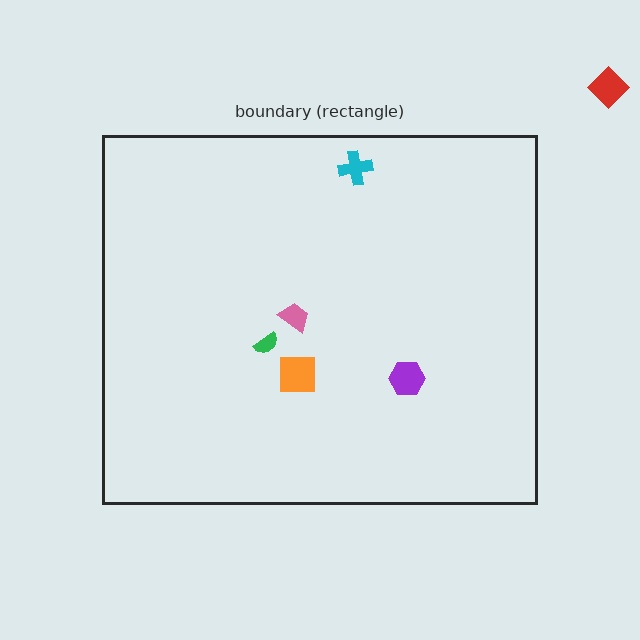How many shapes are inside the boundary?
5 inside, 1 outside.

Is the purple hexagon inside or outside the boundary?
Inside.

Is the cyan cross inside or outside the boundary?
Inside.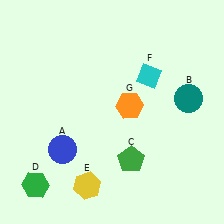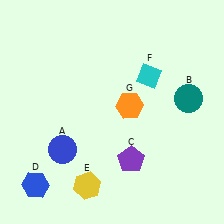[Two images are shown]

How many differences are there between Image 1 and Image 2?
There are 2 differences between the two images.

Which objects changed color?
C changed from green to purple. D changed from green to blue.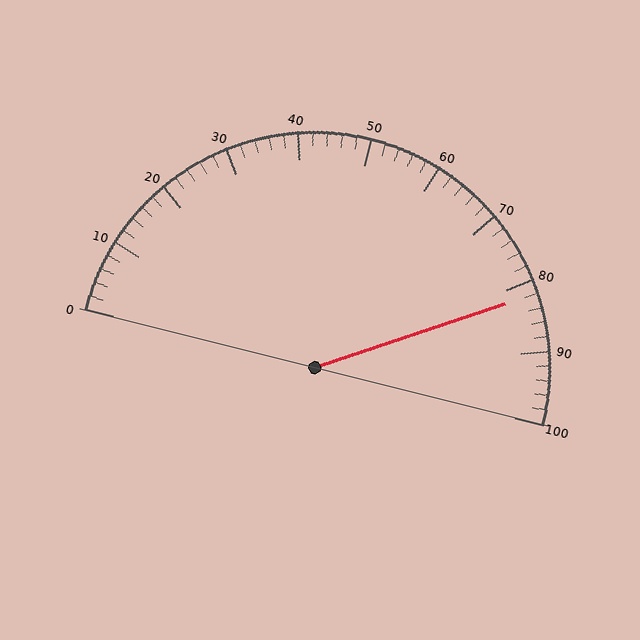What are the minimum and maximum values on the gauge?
The gauge ranges from 0 to 100.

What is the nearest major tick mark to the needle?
The nearest major tick mark is 80.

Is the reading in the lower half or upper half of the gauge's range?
The reading is in the upper half of the range (0 to 100).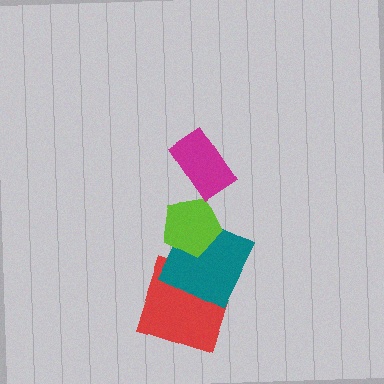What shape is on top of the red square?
The teal square is on top of the red square.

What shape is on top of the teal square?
The lime pentagon is on top of the teal square.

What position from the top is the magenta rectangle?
The magenta rectangle is 1st from the top.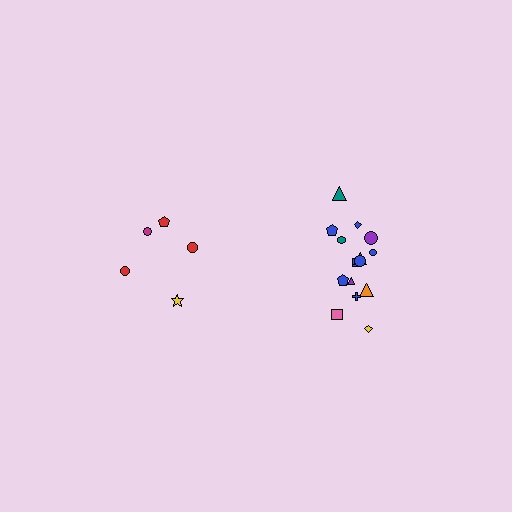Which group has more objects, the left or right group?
The right group.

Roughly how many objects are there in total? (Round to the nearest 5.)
Roughly 20 objects in total.